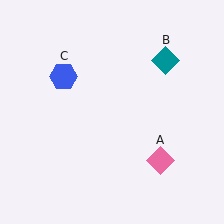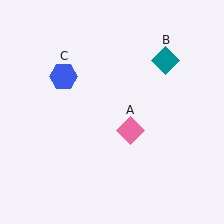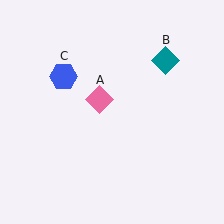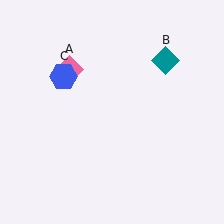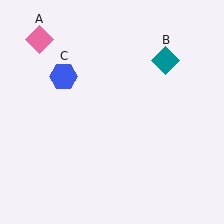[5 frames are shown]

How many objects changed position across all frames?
1 object changed position: pink diamond (object A).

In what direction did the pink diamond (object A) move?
The pink diamond (object A) moved up and to the left.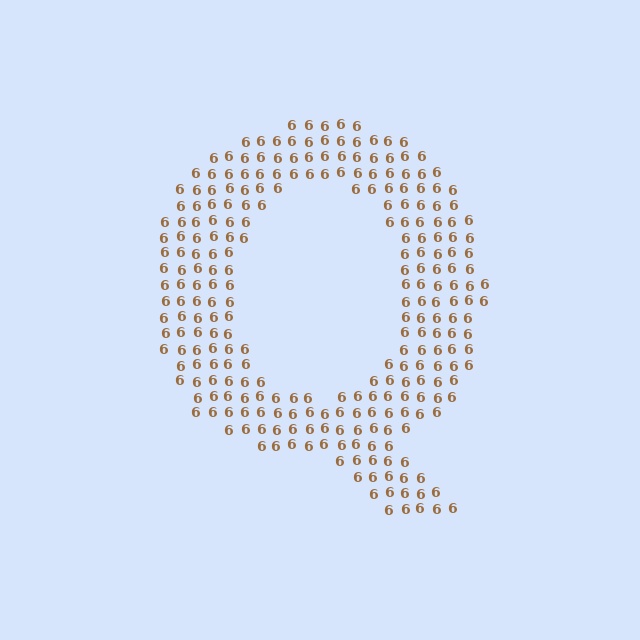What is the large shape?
The large shape is the letter Q.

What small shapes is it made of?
It is made of small digit 6's.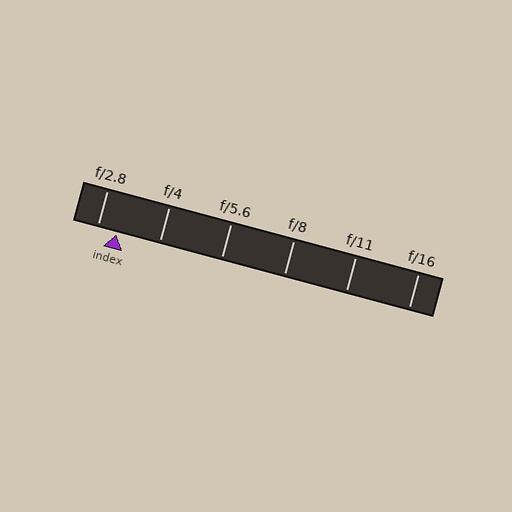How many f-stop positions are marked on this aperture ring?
There are 6 f-stop positions marked.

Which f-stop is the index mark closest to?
The index mark is closest to f/2.8.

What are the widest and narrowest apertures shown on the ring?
The widest aperture shown is f/2.8 and the narrowest is f/16.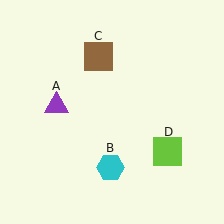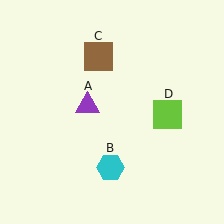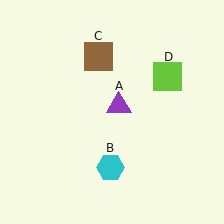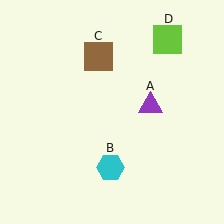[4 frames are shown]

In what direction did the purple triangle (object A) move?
The purple triangle (object A) moved right.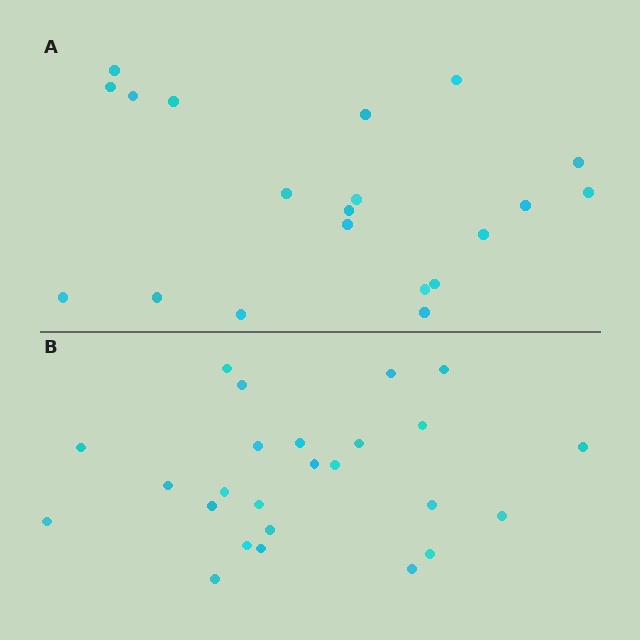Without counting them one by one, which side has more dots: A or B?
Region B (the bottom region) has more dots.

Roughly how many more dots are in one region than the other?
Region B has about 5 more dots than region A.